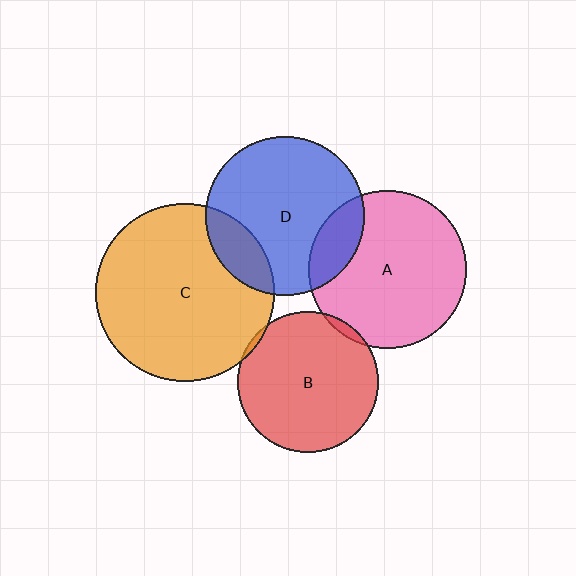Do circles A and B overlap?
Yes.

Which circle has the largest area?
Circle C (orange).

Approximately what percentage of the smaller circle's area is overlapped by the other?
Approximately 5%.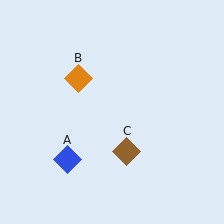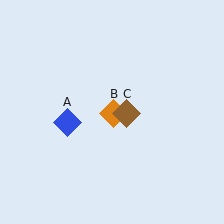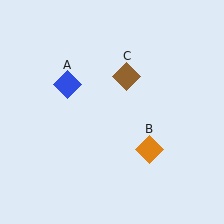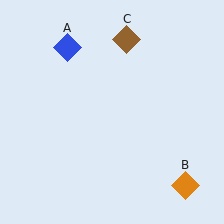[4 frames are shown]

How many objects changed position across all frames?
3 objects changed position: blue diamond (object A), orange diamond (object B), brown diamond (object C).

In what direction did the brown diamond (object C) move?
The brown diamond (object C) moved up.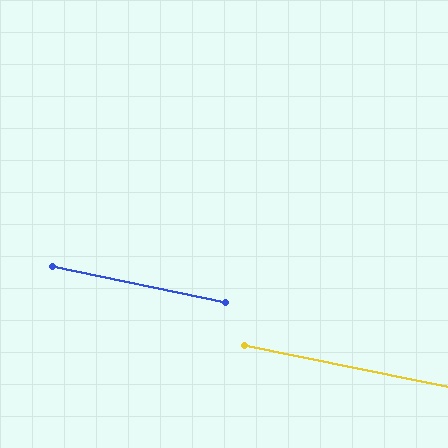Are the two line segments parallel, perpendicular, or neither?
Parallel — their directions differ by only 0.6°.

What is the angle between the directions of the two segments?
Approximately 1 degree.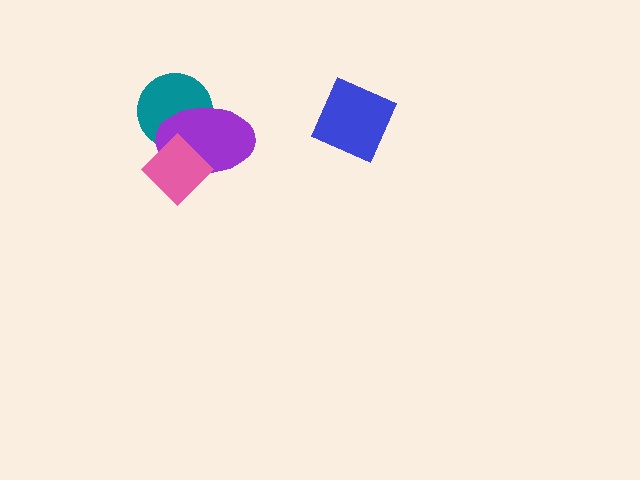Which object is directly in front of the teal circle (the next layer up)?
The purple ellipse is directly in front of the teal circle.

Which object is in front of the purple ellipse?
The pink diamond is in front of the purple ellipse.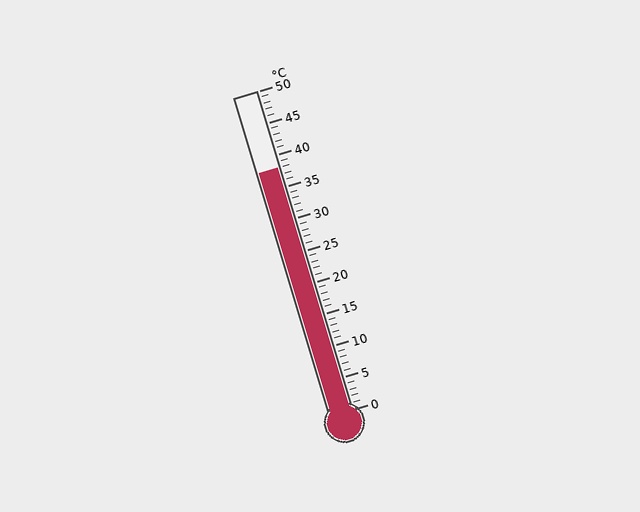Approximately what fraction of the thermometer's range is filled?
The thermometer is filled to approximately 75% of its range.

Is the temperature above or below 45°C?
The temperature is below 45°C.